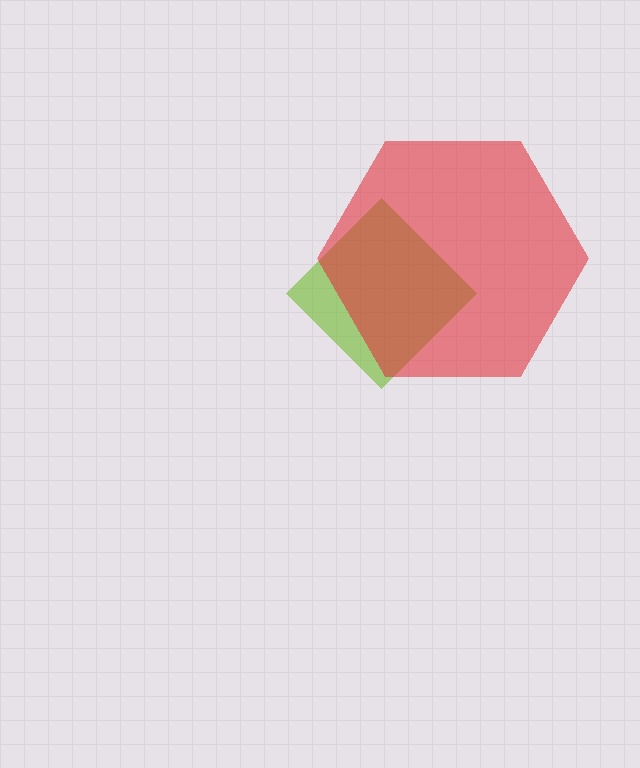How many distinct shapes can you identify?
There are 2 distinct shapes: a lime diamond, a red hexagon.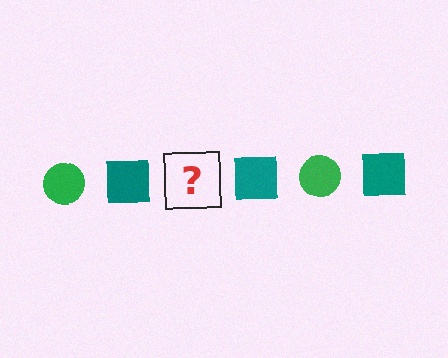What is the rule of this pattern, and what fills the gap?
The rule is that the pattern alternates between green circle and teal square. The gap should be filled with a green circle.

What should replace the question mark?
The question mark should be replaced with a green circle.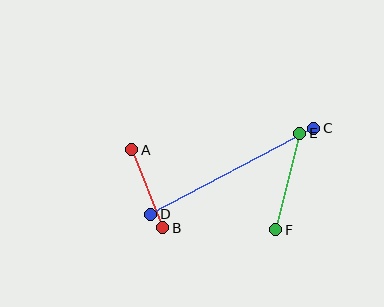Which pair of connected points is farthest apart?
Points C and D are farthest apart.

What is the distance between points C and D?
The distance is approximately 184 pixels.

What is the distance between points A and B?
The distance is approximately 84 pixels.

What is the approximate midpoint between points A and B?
The midpoint is at approximately (147, 189) pixels.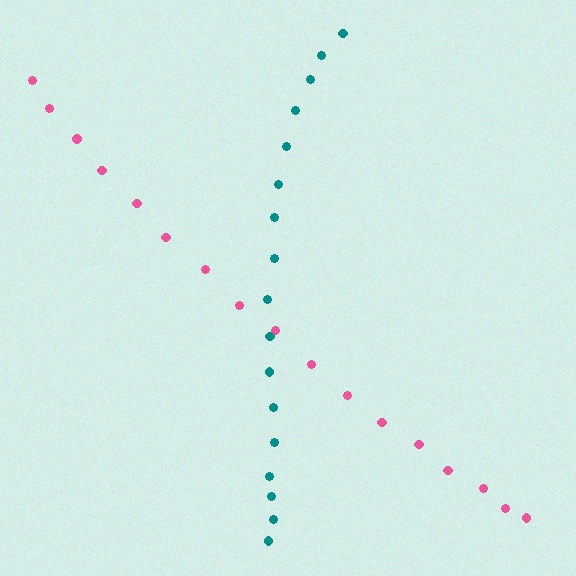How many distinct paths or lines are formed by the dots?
There are 2 distinct paths.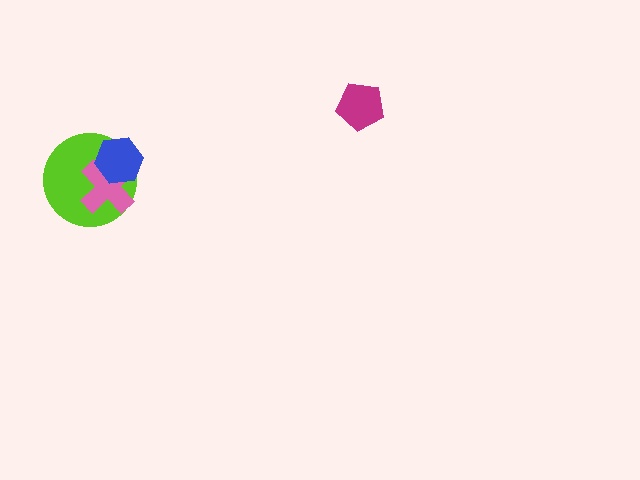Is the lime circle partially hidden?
Yes, it is partially covered by another shape.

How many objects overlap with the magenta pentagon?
0 objects overlap with the magenta pentagon.